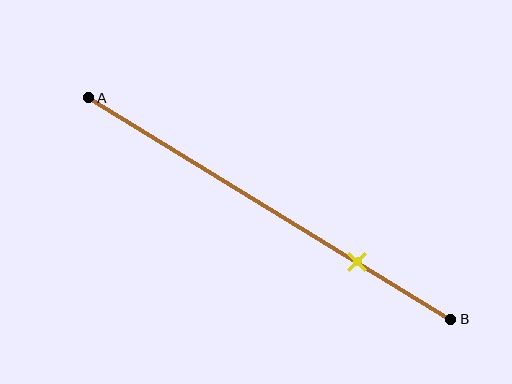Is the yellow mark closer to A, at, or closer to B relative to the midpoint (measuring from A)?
The yellow mark is closer to point B than the midpoint of segment AB.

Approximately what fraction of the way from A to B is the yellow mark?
The yellow mark is approximately 75% of the way from A to B.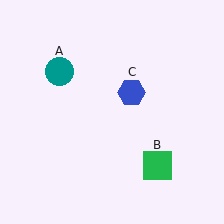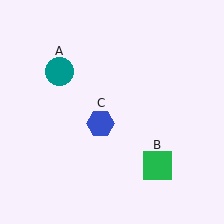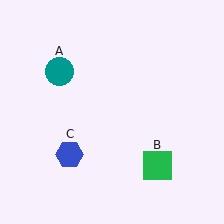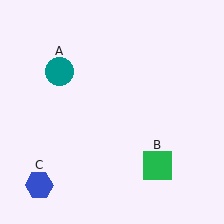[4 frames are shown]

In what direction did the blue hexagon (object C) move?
The blue hexagon (object C) moved down and to the left.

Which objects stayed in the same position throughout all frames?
Teal circle (object A) and green square (object B) remained stationary.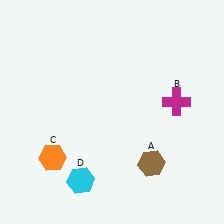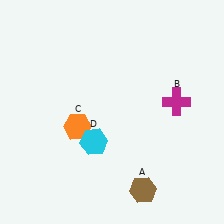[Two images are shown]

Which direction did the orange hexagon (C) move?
The orange hexagon (C) moved up.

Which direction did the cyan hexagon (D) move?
The cyan hexagon (D) moved up.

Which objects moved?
The objects that moved are: the brown hexagon (A), the orange hexagon (C), the cyan hexagon (D).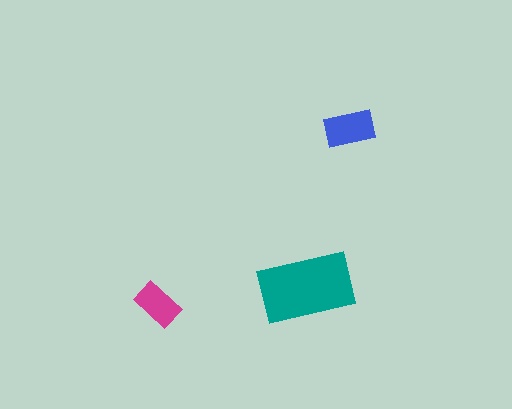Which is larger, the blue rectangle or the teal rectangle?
The teal one.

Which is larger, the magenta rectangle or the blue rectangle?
The blue one.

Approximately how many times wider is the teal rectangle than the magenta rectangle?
About 2 times wider.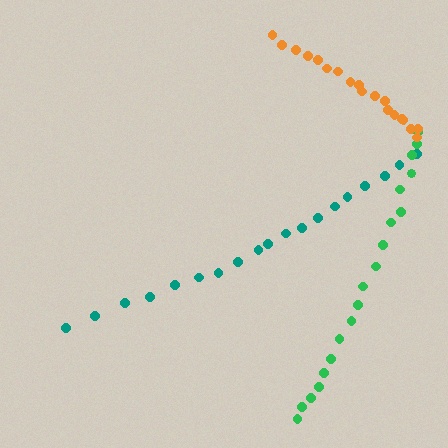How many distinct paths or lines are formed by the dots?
There are 3 distinct paths.